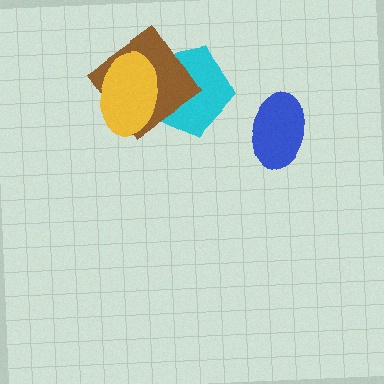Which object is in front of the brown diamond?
The yellow ellipse is in front of the brown diamond.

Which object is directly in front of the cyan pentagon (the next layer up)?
The brown diamond is directly in front of the cyan pentagon.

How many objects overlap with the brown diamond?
2 objects overlap with the brown diamond.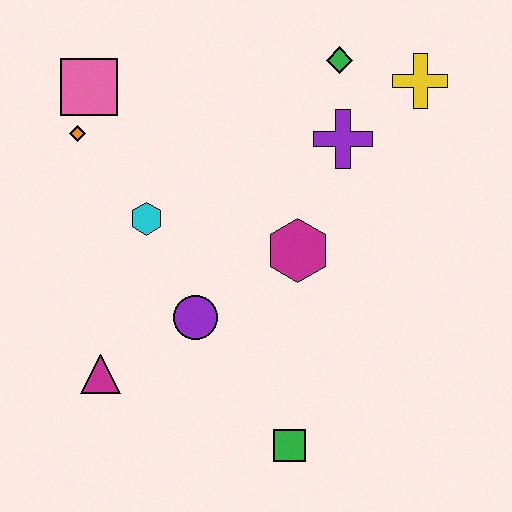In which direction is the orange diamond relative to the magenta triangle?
The orange diamond is above the magenta triangle.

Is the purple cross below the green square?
No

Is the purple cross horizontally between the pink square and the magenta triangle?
No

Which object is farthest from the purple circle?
The yellow cross is farthest from the purple circle.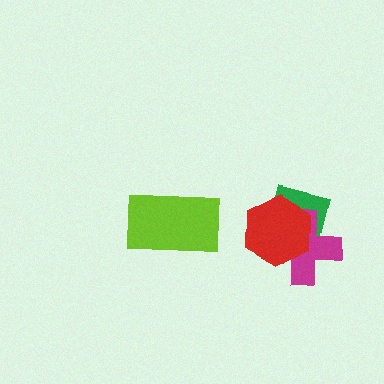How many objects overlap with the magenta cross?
2 objects overlap with the magenta cross.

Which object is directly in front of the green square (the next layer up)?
The magenta cross is directly in front of the green square.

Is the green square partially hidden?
Yes, it is partially covered by another shape.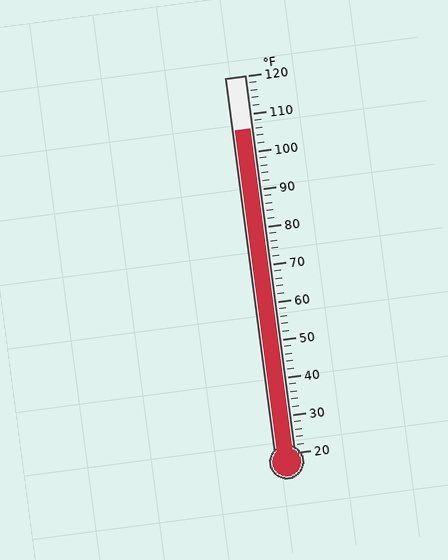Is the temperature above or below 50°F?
The temperature is above 50°F.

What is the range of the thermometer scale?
The thermometer scale ranges from 20°F to 120°F.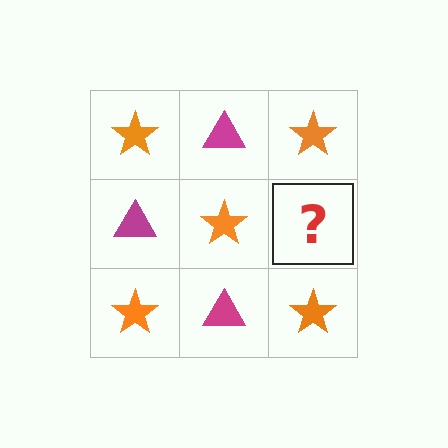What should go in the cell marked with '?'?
The missing cell should contain a magenta triangle.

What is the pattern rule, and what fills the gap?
The rule is that it alternates orange star and magenta triangle in a checkerboard pattern. The gap should be filled with a magenta triangle.